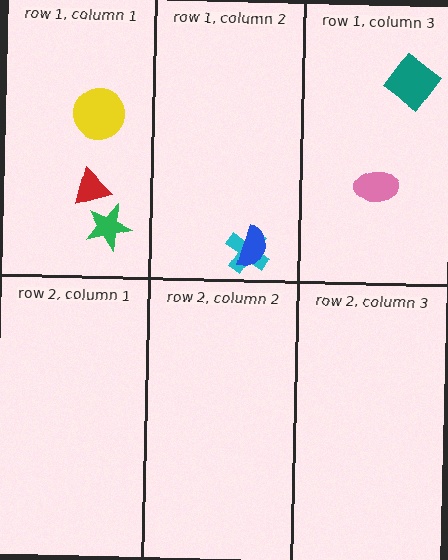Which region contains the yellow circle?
The row 1, column 1 region.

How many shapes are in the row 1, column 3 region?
2.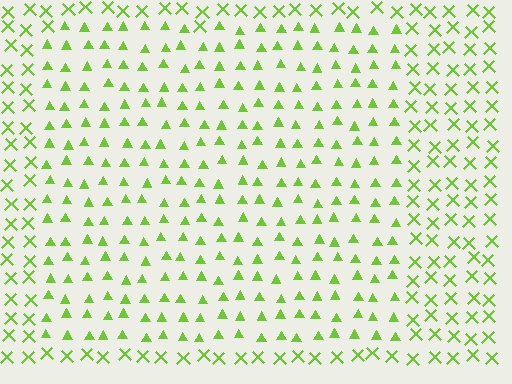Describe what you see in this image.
The image is filled with small lime elements arranged in a uniform grid. A rectangle-shaped region contains triangles, while the surrounding area contains X marks. The boundary is defined purely by the change in element shape.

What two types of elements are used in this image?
The image uses triangles inside the rectangle region and X marks outside it.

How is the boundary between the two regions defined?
The boundary is defined by a change in element shape: triangles inside vs. X marks outside. All elements share the same color and spacing.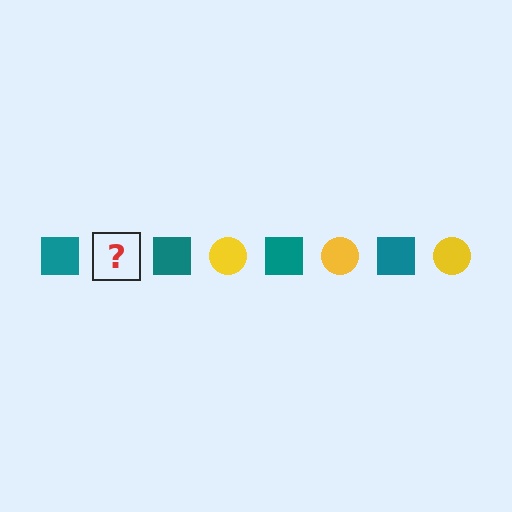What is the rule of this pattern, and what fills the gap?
The rule is that the pattern alternates between teal square and yellow circle. The gap should be filled with a yellow circle.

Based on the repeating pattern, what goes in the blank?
The blank should be a yellow circle.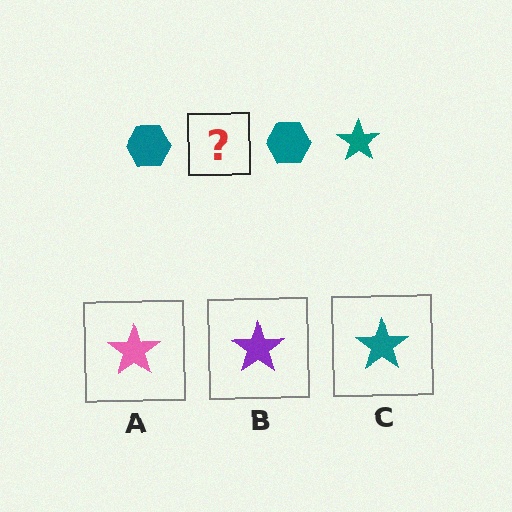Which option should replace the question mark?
Option C.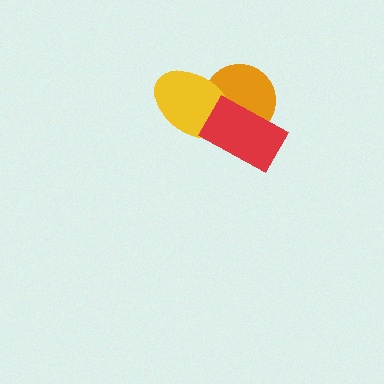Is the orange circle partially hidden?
Yes, it is partially covered by another shape.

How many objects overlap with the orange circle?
2 objects overlap with the orange circle.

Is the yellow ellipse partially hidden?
Yes, it is partially covered by another shape.